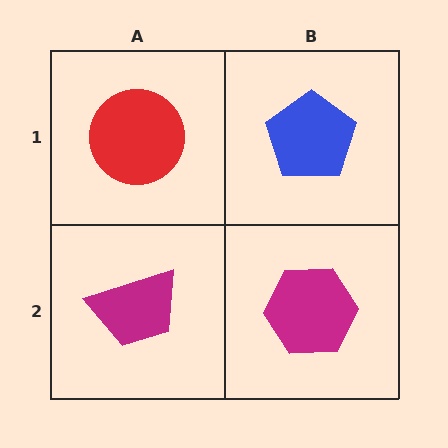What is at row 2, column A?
A magenta trapezoid.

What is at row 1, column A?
A red circle.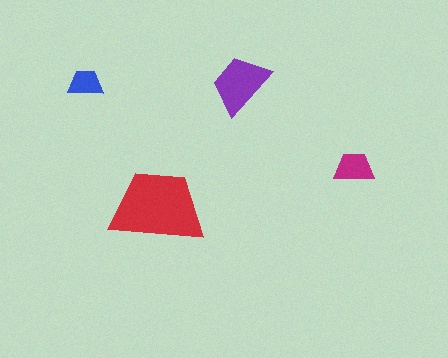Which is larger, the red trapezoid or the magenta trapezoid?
The red one.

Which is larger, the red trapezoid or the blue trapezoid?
The red one.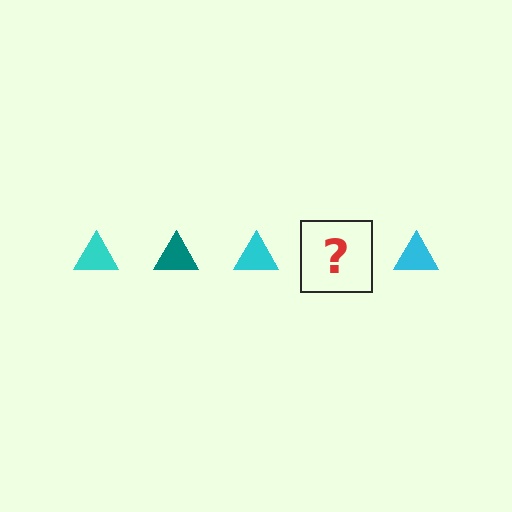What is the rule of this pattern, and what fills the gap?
The rule is that the pattern cycles through cyan, teal triangles. The gap should be filled with a teal triangle.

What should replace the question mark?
The question mark should be replaced with a teal triangle.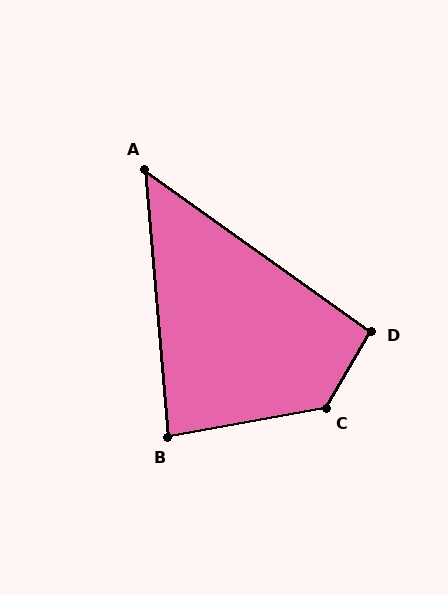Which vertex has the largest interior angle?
C, at approximately 131 degrees.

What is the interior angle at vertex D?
Approximately 96 degrees (obtuse).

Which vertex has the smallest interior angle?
A, at approximately 49 degrees.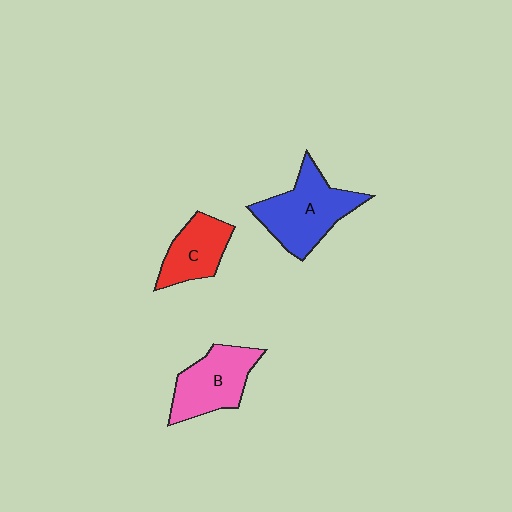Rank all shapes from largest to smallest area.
From largest to smallest: A (blue), B (pink), C (red).